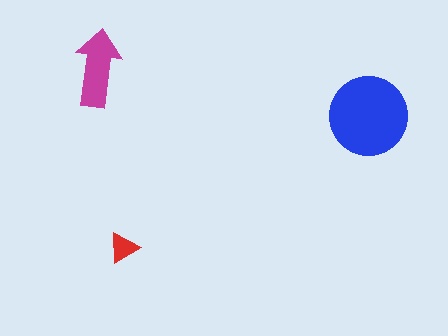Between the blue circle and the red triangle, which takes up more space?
The blue circle.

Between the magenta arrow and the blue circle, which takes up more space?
The blue circle.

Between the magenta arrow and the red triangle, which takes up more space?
The magenta arrow.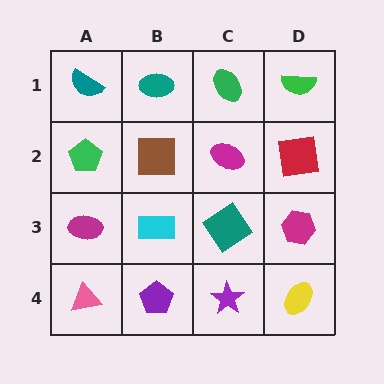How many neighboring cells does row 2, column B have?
4.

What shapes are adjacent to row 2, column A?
A teal semicircle (row 1, column A), a magenta ellipse (row 3, column A), a brown square (row 2, column B).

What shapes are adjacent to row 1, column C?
A magenta ellipse (row 2, column C), a teal ellipse (row 1, column B), a green semicircle (row 1, column D).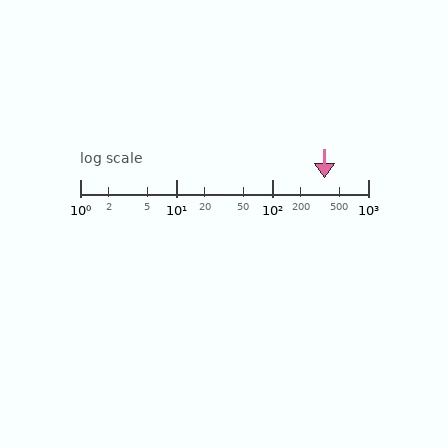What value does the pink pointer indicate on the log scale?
The pointer indicates approximately 350.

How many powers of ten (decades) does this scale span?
The scale spans 3 decades, from 1 to 1000.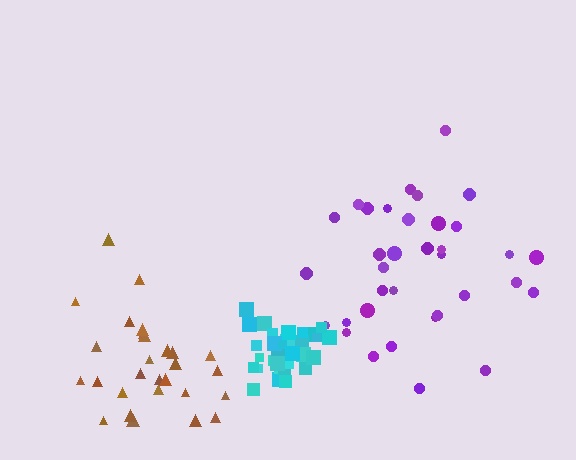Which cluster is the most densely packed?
Cyan.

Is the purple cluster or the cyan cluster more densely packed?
Cyan.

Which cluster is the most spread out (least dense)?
Brown.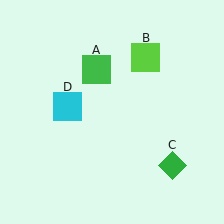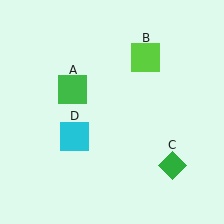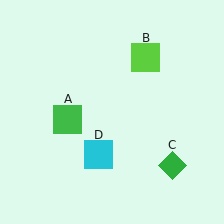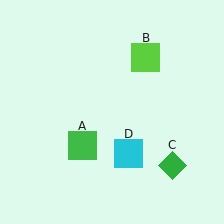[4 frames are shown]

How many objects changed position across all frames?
2 objects changed position: green square (object A), cyan square (object D).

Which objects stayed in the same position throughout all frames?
Lime square (object B) and green diamond (object C) remained stationary.